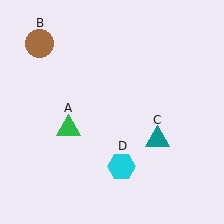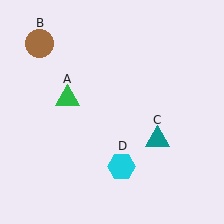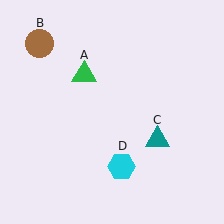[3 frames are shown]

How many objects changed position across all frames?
1 object changed position: green triangle (object A).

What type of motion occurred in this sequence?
The green triangle (object A) rotated clockwise around the center of the scene.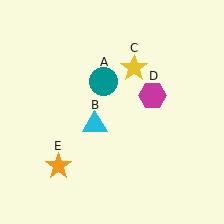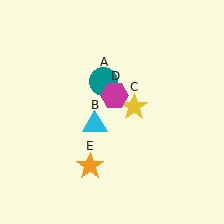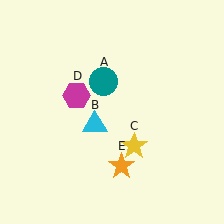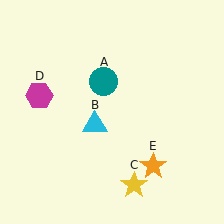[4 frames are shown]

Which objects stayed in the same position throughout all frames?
Teal circle (object A) and cyan triangle (object B) remained stationary.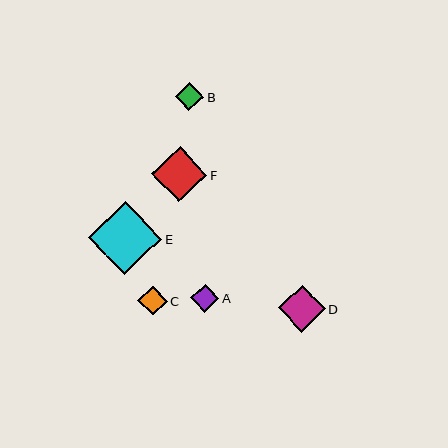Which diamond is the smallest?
Diamond A is the smallest with a size of approximately 28 pixels.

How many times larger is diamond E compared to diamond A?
Diamond E is approximately 2.6 times the size of diamond A.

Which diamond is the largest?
Diamond E is the largest with a size of approximately 73 pixels.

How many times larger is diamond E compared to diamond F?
Diamond E is approximately 1.3 times the size of diamond F.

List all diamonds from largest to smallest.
From largest to smallest: E, F, D, C, B, A.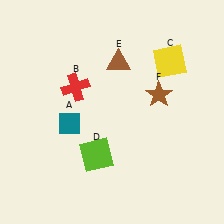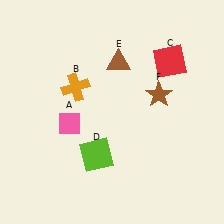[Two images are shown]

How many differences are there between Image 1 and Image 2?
There are 3 differences between the two images.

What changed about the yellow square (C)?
In Image 1, C is yellow. In Image 2, it changed to red.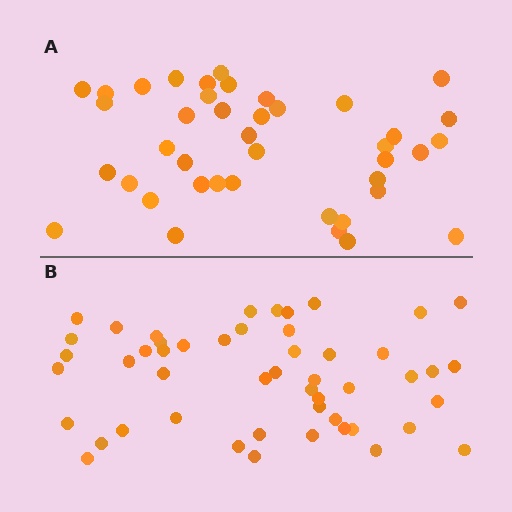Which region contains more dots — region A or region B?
Region B (the bottom region) has more dots.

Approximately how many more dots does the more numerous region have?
Region B has roughly 8 or so more dots than region A.